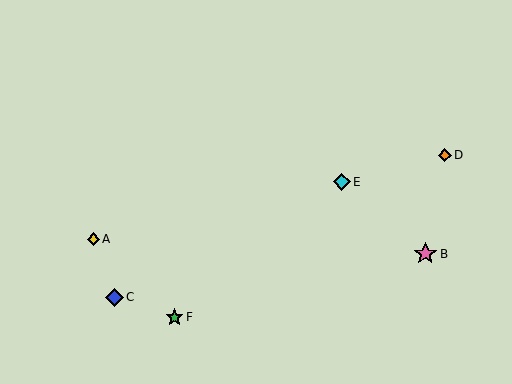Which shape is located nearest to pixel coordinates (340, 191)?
The cyan diamond (labeled E) at (342, 182) is nearest to that location.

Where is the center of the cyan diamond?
The center of the cyan diamond is at (342, 182).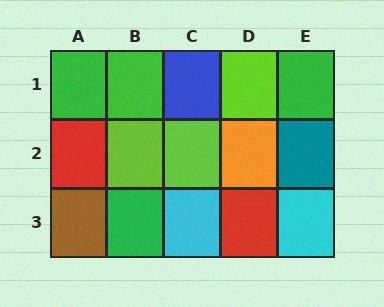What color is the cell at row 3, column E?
Cyan.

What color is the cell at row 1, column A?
Green.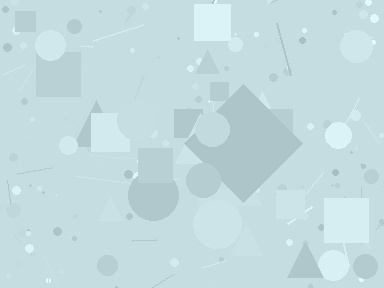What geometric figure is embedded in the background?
A diamond is embedded in the background.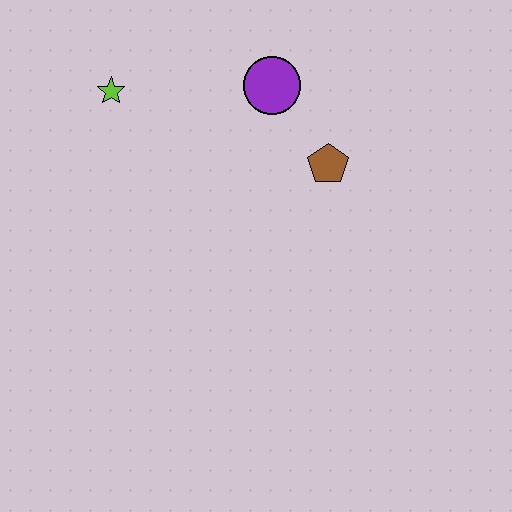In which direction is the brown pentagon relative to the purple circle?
The brown pentagon is below the purple circle.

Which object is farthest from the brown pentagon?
The lime star is farthest from the brown pentagon.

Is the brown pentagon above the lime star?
No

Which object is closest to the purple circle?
The brown pentagon is closest to the purple circle.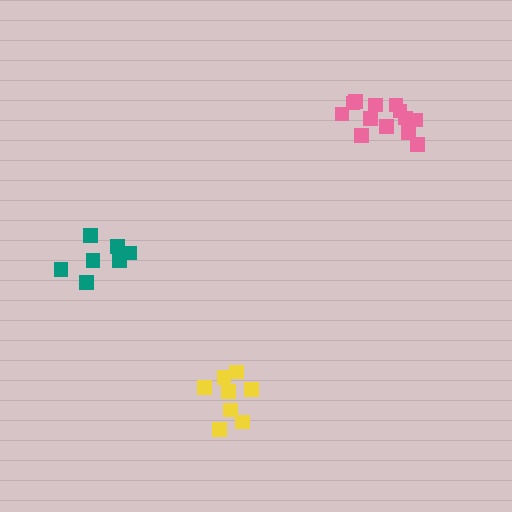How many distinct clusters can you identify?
There are 3 distinct clusters.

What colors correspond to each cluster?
The clusters are colored: yellow, pink, teal.